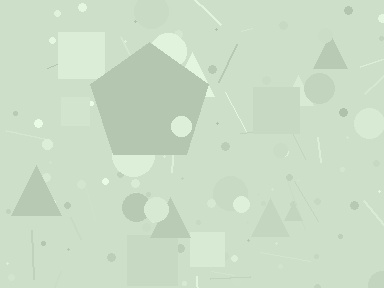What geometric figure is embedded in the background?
A pentagon is embedded in the background.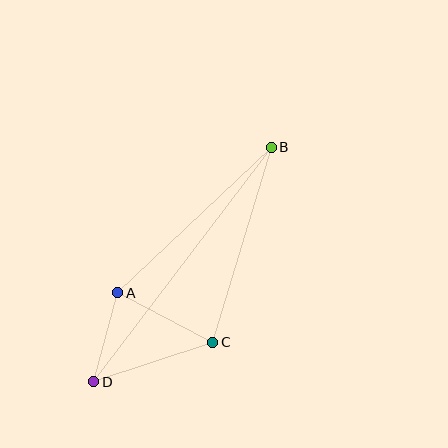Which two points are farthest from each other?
Points B and D are farthest from each other.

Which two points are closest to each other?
Points A and D are closest to each other.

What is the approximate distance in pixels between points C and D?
The distance between C and D is approximately 125 pixels.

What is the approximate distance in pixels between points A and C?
The distance between A and C is approximately 107 pixels.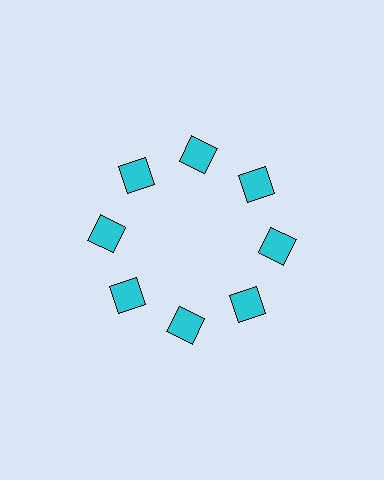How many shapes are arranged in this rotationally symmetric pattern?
There are 8 shapes, arranged in 8 groups of 1.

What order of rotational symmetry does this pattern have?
This pattern has 8-fold rotational symmetry.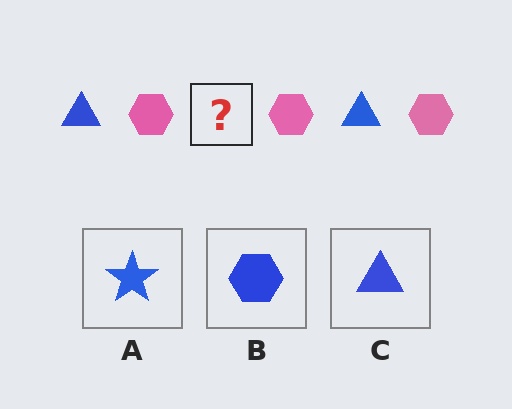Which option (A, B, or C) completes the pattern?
C.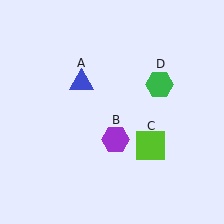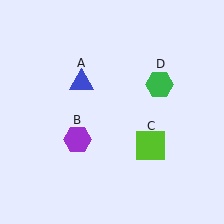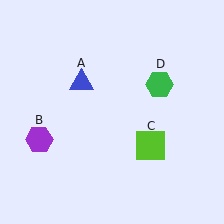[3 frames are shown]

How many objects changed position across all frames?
1 object changed position: purple hexagon (object B).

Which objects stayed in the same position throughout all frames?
Blue triangle (object A) and lime square (object C) and green hexagon (object D) remained stationary.